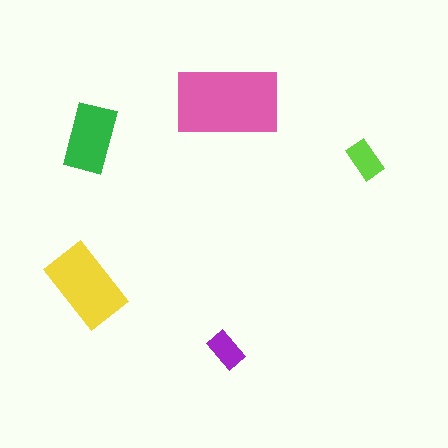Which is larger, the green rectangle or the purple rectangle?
The green one.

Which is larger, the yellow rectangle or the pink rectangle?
The pink one.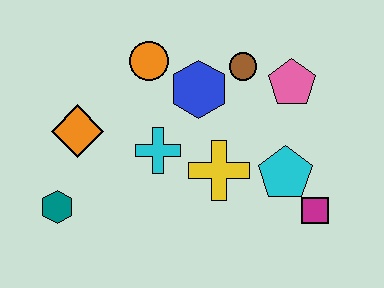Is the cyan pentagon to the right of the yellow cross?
Yes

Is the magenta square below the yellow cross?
Yes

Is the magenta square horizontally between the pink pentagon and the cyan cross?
No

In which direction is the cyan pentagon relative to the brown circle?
The cyan pentagon is below the brown circle.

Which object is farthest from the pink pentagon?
The teal hexagon is farthest from the pink pentagon.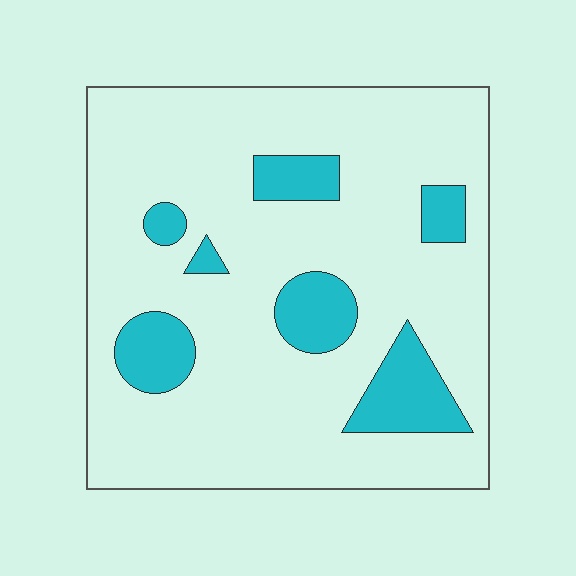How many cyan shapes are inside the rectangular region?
7.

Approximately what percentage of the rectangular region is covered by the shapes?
Approximately 15%.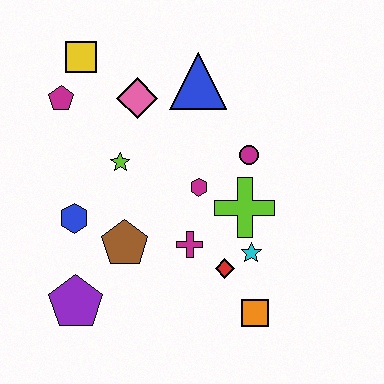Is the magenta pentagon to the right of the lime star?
No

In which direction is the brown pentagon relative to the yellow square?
The brown pentagon is below the yellow square.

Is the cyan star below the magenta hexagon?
Yes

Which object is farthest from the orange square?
The yellow square is farthest from the orange square.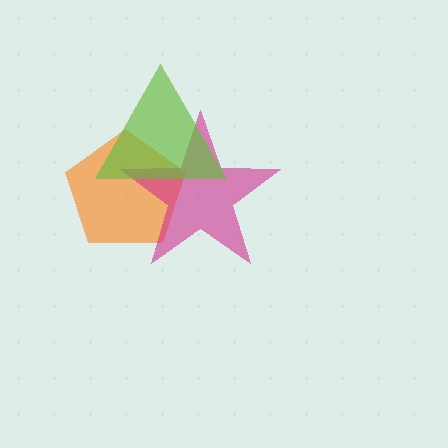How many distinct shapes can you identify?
There are 3 distinct shapes: an orange pentagon, a magenta star, a lime triangle.